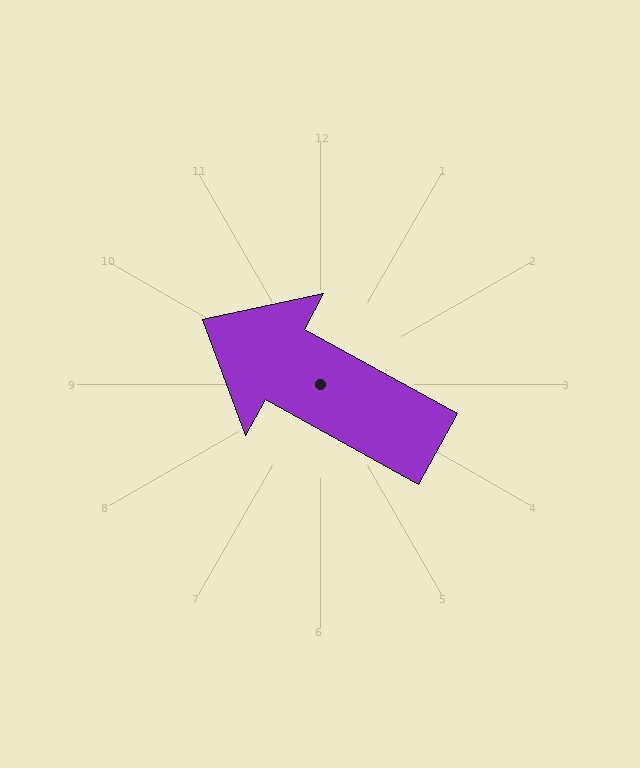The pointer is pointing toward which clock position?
Roughly 10 o'clock.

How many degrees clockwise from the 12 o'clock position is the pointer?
Approximately 299 degrees.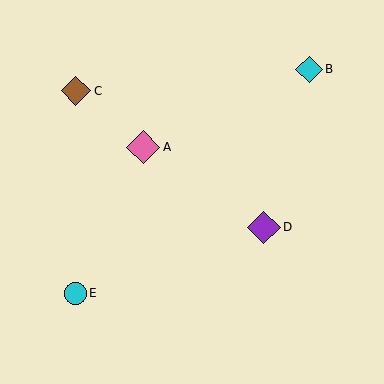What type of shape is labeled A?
Shape A is a pink diamond.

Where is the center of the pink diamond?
The center of the pink diamond is at (143, 147).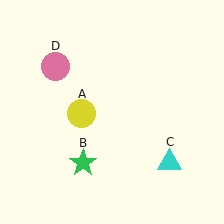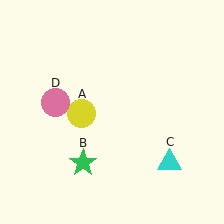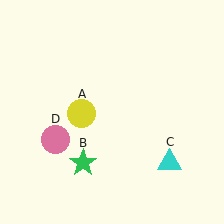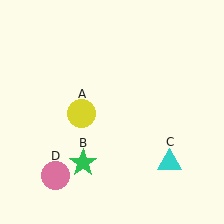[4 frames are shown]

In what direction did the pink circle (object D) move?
The pink circle (object D) moved down.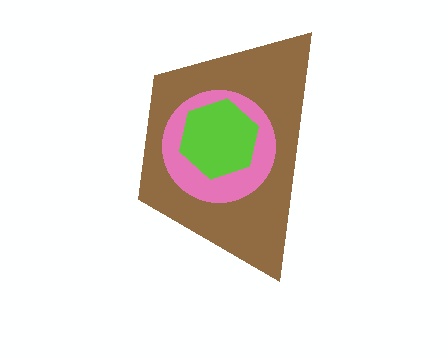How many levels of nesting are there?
3.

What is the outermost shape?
The brown trapezoid.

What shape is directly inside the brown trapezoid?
The pink circle.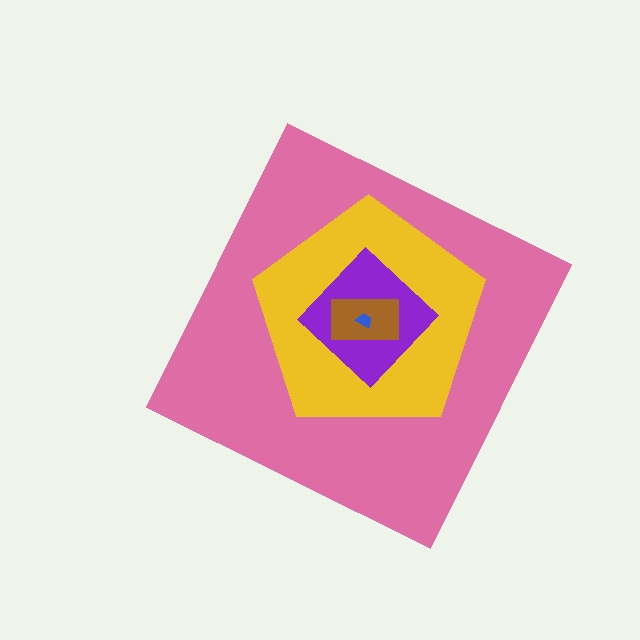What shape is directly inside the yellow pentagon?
The purple diamond.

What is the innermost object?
The blue trapezoid.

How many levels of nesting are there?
5.